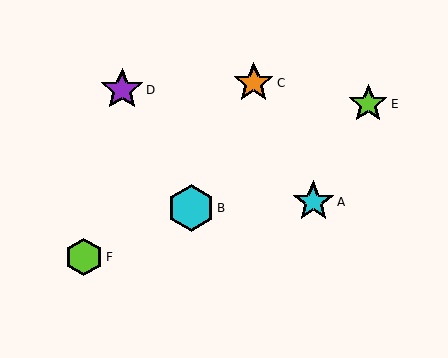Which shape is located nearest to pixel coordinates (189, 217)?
The cyan hexagon (labeled B) at (191, 208) is nearest to that location.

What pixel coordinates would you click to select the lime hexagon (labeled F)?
Click at (84, 257) to select the lime hexagon F.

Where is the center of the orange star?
The center of the orange star is at (254, 83).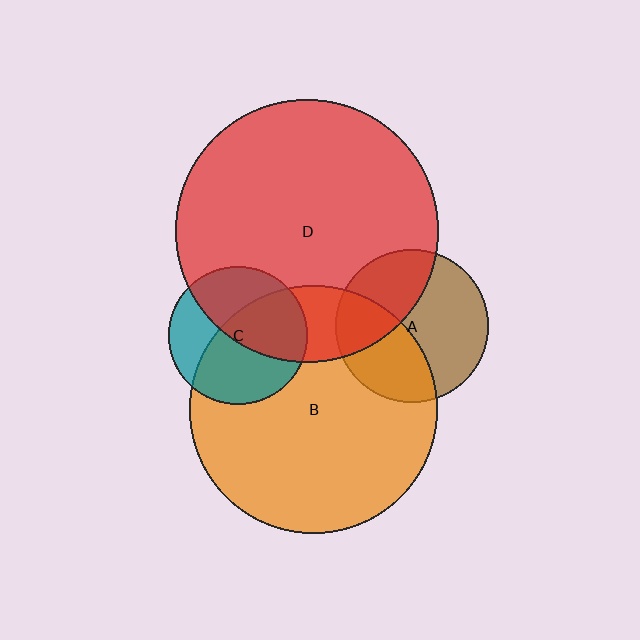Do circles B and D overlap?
Yes.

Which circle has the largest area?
Circle D (red).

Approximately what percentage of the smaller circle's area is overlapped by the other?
Approximately 20%.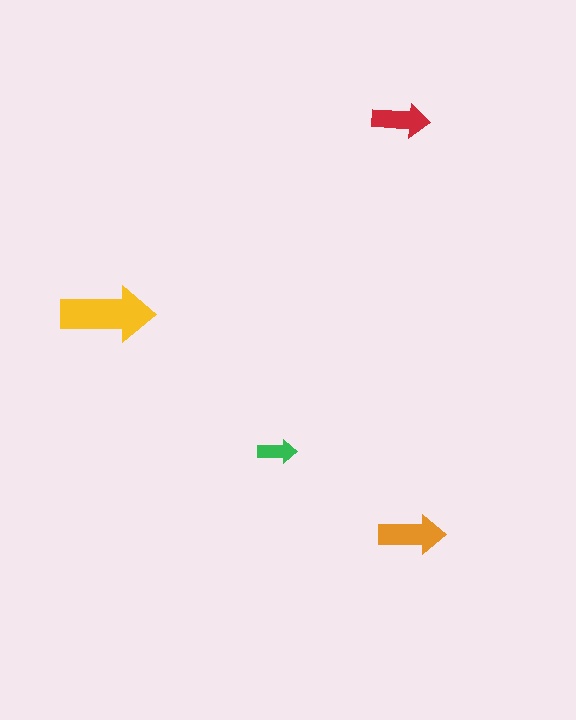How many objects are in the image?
There are 4 objects in the image.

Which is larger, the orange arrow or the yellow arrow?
The yellow one.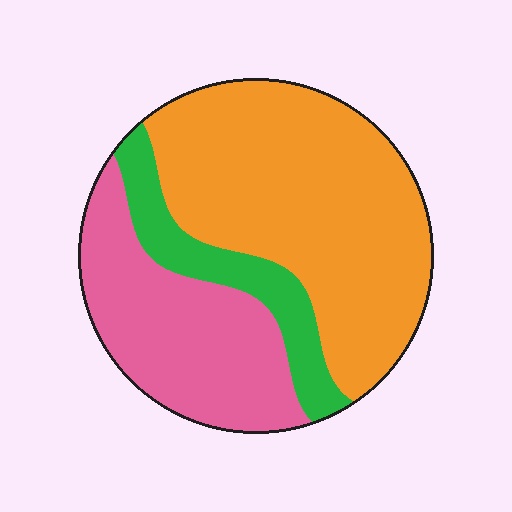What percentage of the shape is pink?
Pink covers around 30% of the shape.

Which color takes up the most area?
Orange, at roughly 55%.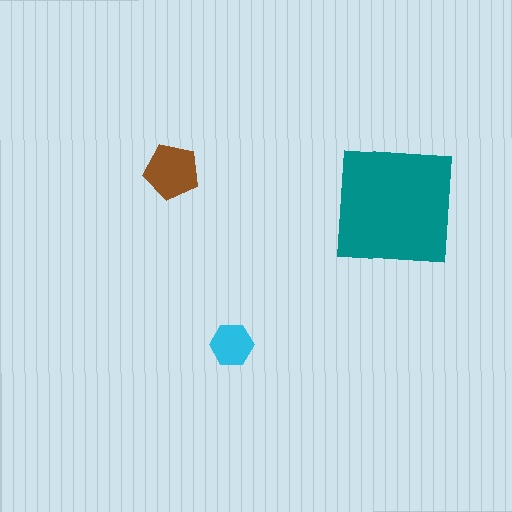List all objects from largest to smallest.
The teal square, the brown pentagon, the cyan hexagon.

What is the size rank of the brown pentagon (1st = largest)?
2nd.